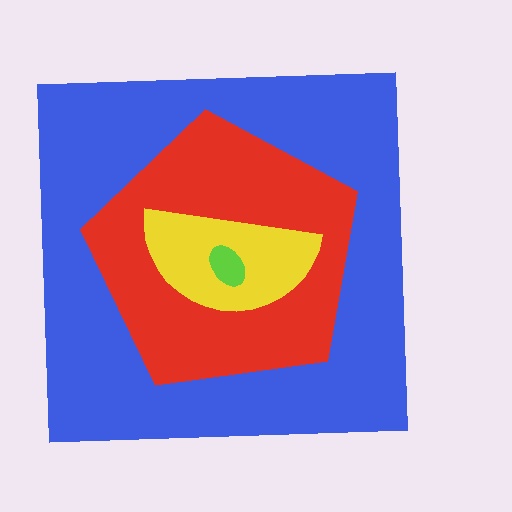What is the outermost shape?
The blue square.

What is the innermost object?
The lime ellipse.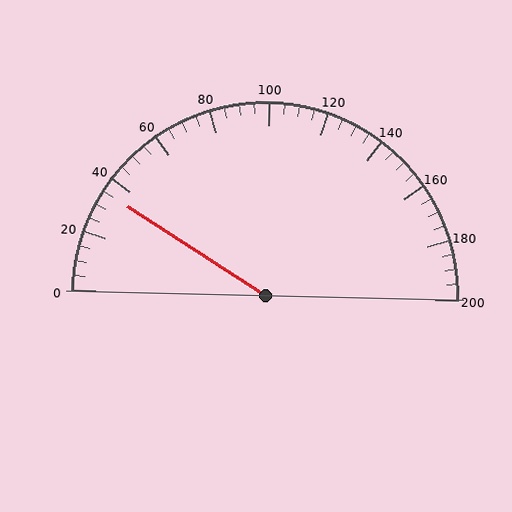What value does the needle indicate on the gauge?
The needle indicates approximately 35.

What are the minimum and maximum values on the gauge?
The gauge ranges from 0 to 200.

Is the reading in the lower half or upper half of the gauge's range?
The reading is in the lower half of the range (0 to 200).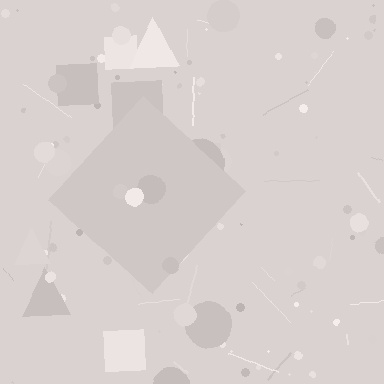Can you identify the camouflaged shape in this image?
The camouflaged shape is a diamond.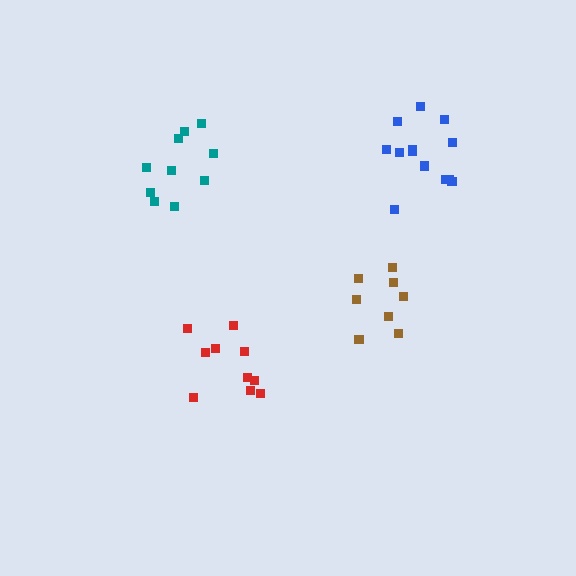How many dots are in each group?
Group 1: 10 dots, Group 2: 13 dots, Group 3: 10 dots, Group 4: 8 dots (41 total).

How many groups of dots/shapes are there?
There are 4 groups.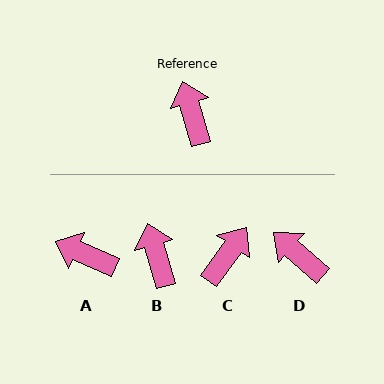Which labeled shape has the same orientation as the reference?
B.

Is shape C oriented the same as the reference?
No, it is off by about 51 degrees.